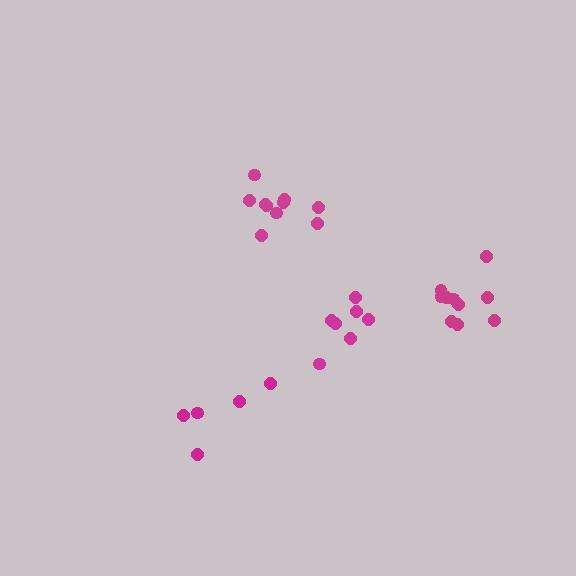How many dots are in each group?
Group 1: 10 dots, Group 2: 5 dots, Group 3: 7 dots, Group 4: 10 dots (32 total).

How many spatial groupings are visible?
There are 4 spatial groupings.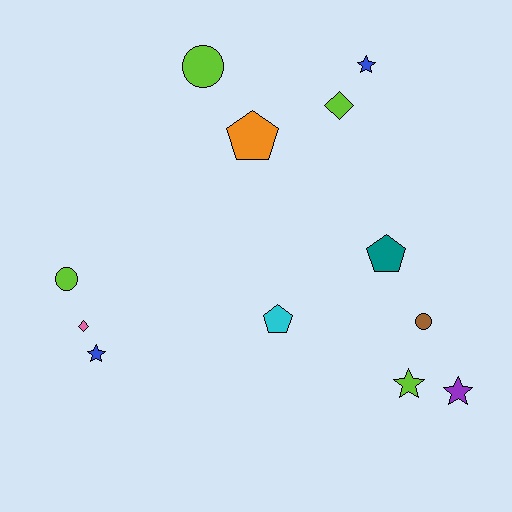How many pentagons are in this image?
There are 3 pentagons.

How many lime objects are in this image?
There are 4 lime objects.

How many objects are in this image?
There are 12 objects.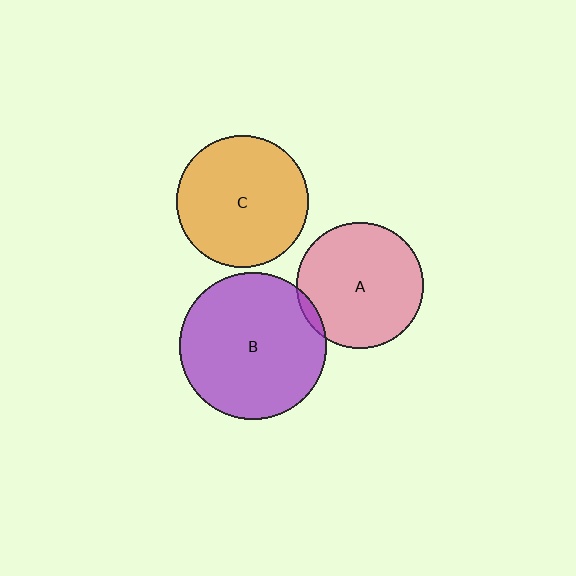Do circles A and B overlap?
Yes.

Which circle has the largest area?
Circle B (purple).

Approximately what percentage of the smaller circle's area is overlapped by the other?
Approximately 5%.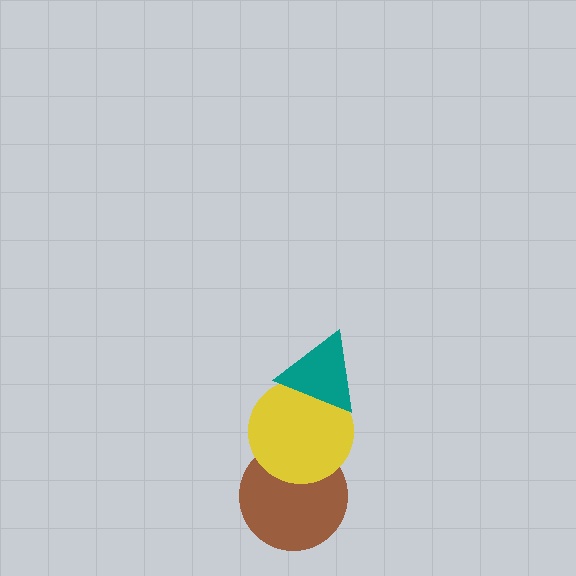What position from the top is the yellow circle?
The yellow circle is 2nd from the top.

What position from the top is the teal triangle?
The teal triangle is 1st from the top.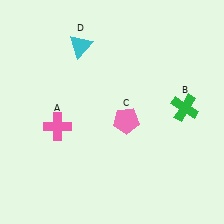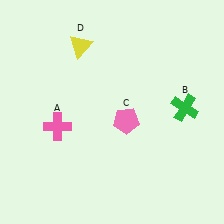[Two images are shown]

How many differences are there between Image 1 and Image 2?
There is 1 difference between the two images.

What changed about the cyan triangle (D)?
In Image 1, D is cyan. In Image 2, it changed to yellow.